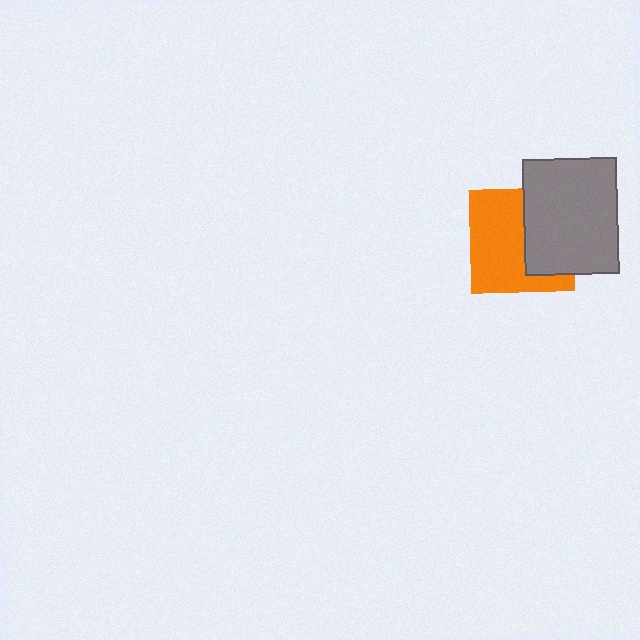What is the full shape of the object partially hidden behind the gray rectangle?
The partially hidden object is an orange square.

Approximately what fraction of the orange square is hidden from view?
Roughly 41% of the orange square is hidden behind the gray rectangle.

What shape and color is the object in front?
The object in front is a gray rectangle.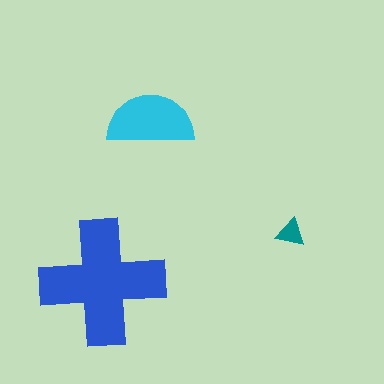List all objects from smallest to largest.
The teal triangle, the cyan semicircle, the blue cross.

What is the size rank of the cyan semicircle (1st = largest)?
2nd.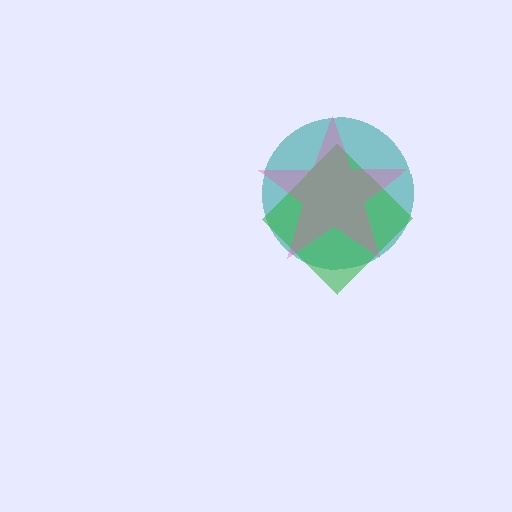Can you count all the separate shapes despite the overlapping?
Yes, there are 3 separate shapes.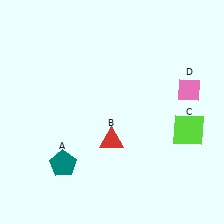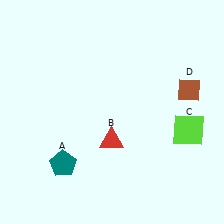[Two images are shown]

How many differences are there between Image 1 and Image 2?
There is 1 difference between the two images.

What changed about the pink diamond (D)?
In Image 1, D is pink. In Image 2, it changed to brown.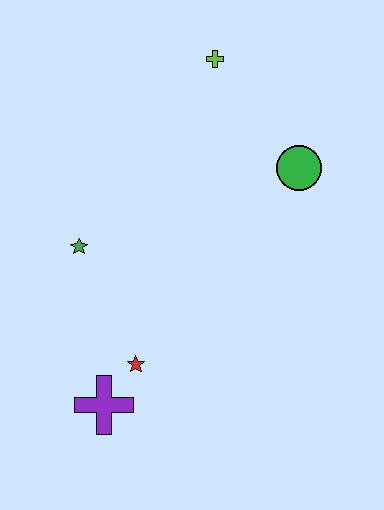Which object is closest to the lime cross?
The green circle is closest to the lime cross.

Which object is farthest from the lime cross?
The purple cross is farthest from the lime cross.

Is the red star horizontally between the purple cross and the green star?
No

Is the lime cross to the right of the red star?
Yes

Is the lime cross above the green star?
Yes